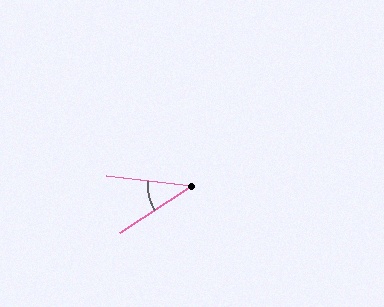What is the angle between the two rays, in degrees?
Approximately 40 degrees.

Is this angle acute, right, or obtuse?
It is acute.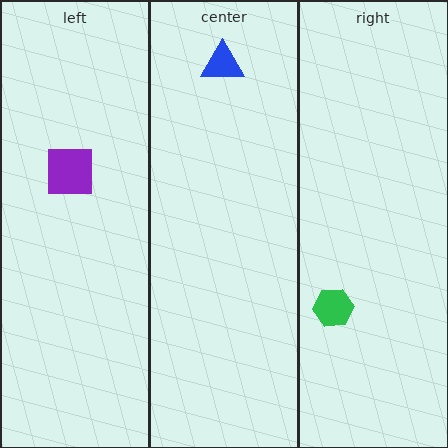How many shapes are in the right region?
1.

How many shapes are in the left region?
1.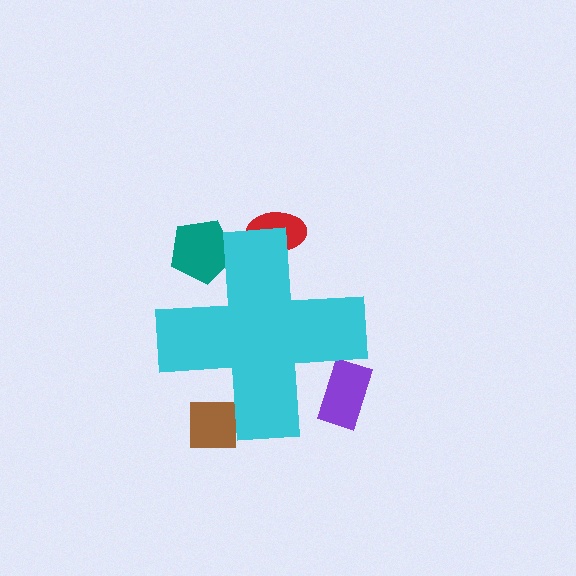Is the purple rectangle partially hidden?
Yes, the purple rectangle is partially hidden behind the cyan cross.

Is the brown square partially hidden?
Yes, the brown square is partially hidden behind the cyan cross.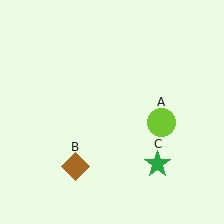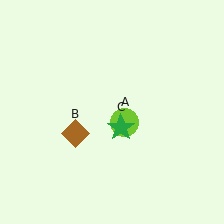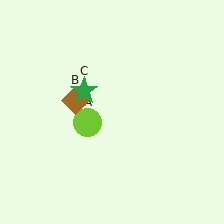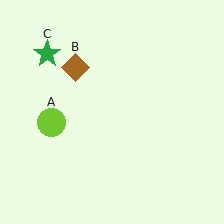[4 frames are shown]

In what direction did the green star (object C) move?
The green star (object C) moved up and to the left.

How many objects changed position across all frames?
3 objects changed position: lime circle (object A), brown diamond (object B), green star (object C).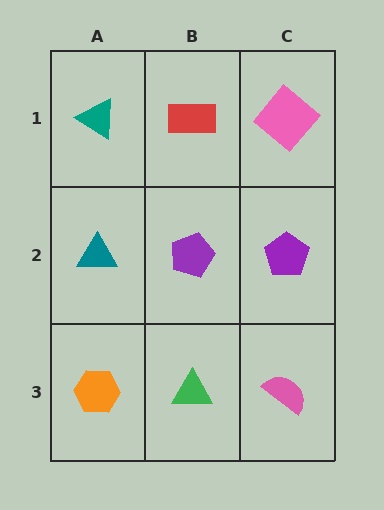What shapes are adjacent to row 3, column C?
A purple pentagon (row 2, column C), a green triangle (row 3, column B).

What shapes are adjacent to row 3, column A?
A teal triangle (row 2, column A), a green triangle (row 3, column B).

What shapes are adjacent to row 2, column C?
A pink diamond (row 1, column C), a pink semicircle (row 3, column C), a purple pentagon (row 2, column B).